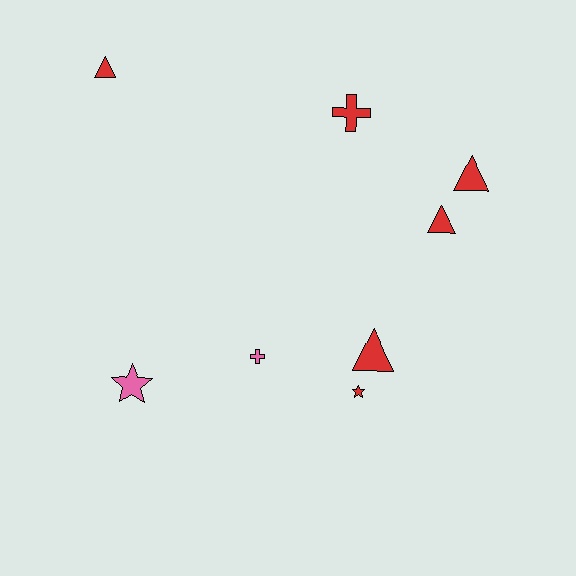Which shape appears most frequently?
Triangle, with 4 objects.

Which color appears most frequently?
Red, with 6 objects.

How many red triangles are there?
There are 4 red triangles.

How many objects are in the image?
There are 8 objects.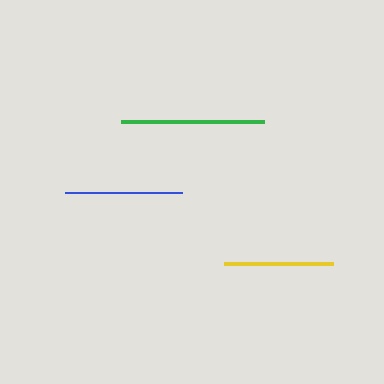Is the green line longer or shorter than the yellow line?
The green line is longer than the yellow line.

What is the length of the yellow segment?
The yellow segment is approximately 109 pixels long.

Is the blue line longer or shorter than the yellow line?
The blue line is longer than the yellow line.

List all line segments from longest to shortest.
From longest to shortest: green, blue, yellow.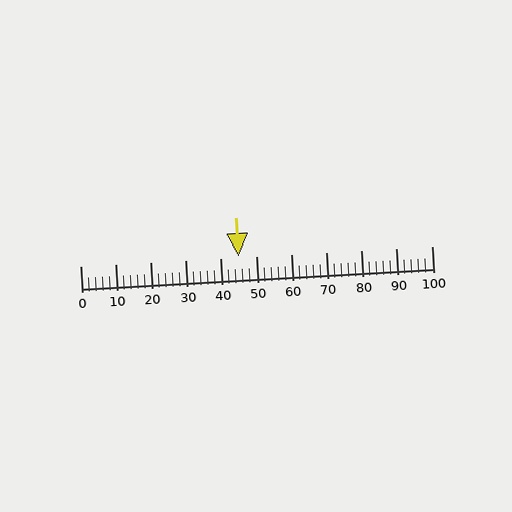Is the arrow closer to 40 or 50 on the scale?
The arrow is closer to 50.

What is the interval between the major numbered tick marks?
The major tick marks are spaced 10 units apart.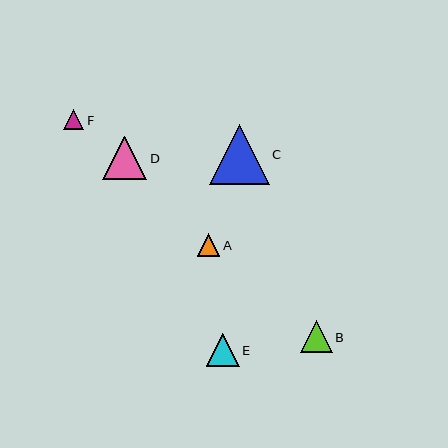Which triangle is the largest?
Triangle C is the largest with a size of approximately 60 pixels.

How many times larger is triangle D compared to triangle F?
Triangle D is approximately 2.2 times the size of triangle F.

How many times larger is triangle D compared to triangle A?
Triangle D is approximately 1.9 times the size of triangle A.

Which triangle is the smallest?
Triangle F is the smallest with a size of approximately 20 pixels.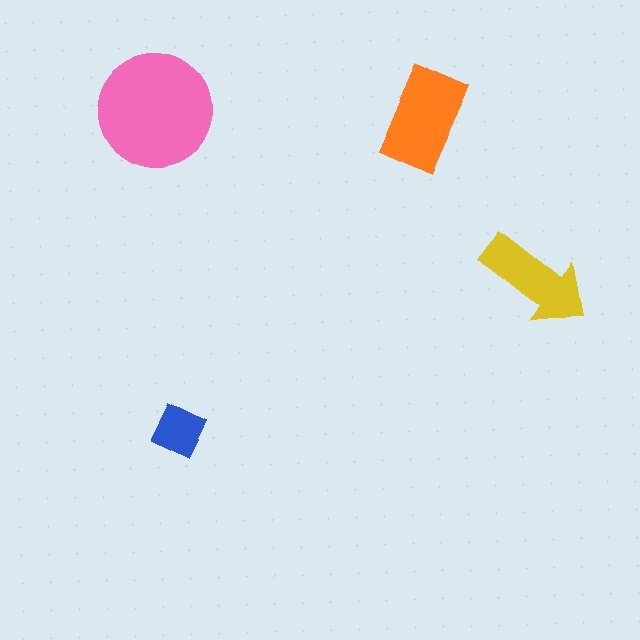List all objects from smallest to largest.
The blue diamond, the yellow arrow, the orange rectangle, the pink circle.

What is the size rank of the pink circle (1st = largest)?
1st.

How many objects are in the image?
There are 4 objects in the image.